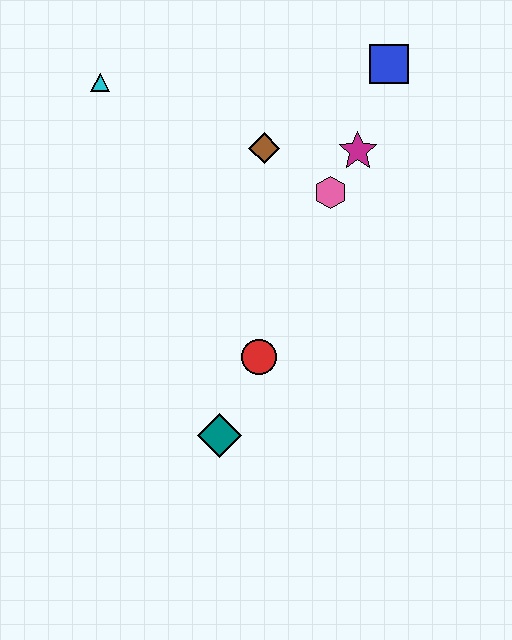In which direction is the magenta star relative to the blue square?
The magenta star is below the blue square.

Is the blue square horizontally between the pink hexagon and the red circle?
No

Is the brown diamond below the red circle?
No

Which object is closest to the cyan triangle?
The brown diamond is closest to the cyan triangle.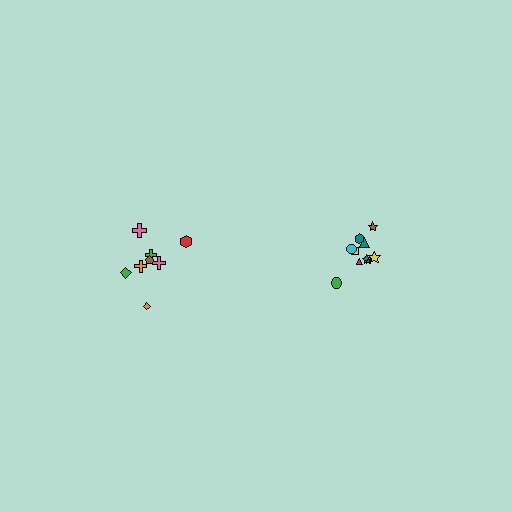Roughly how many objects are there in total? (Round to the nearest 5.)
Roughly 20 objects in total.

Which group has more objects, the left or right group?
The right group.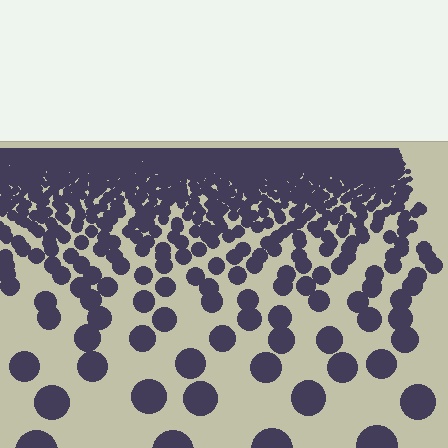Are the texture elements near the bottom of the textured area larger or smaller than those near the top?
Larger. Near the bottom, elements are closer to the viewer and appear at a bigger on-screen size.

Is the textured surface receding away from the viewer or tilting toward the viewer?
The surface is receding away from the viewer. Texture elements get smaller and denser toward the top.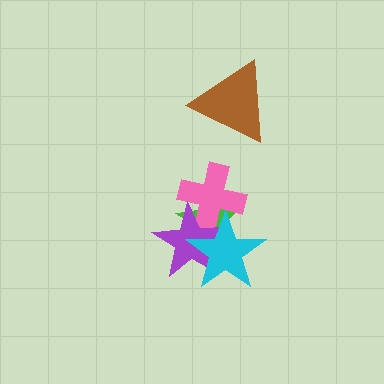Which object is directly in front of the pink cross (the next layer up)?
The purple star is directly in front of the pink cross.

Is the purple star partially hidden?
Yes, it is partially covered by another shape.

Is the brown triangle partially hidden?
No, no other shape covers it.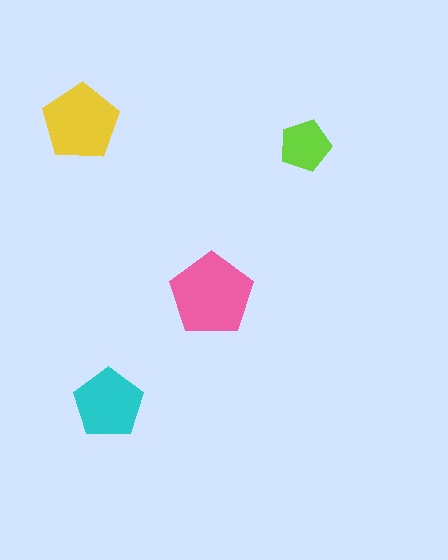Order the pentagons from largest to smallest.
the pink one, the yellow one, the cyan one, the lime one.